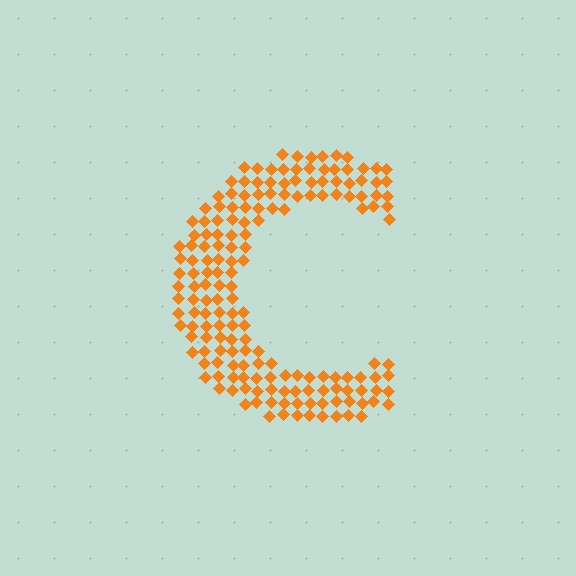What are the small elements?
The small elements are diamonds.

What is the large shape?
The large shape is the letter C.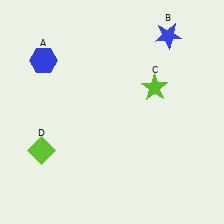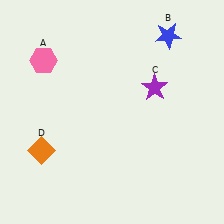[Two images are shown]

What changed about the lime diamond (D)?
In Image 1, D is lime. In Image 2, it changed to orange.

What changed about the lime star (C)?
In Image 1, C is lime. In Image 2, it changed to purple.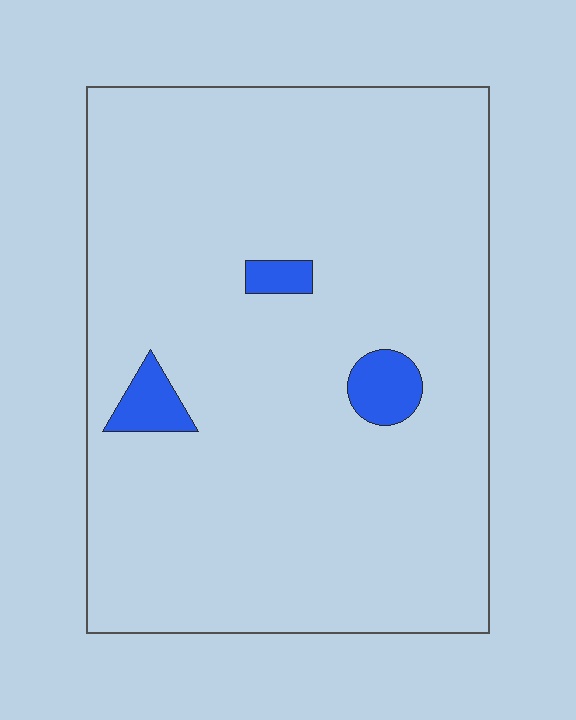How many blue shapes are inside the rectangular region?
3.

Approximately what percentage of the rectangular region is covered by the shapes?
Approximately 5%.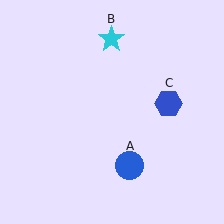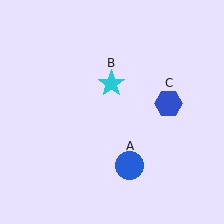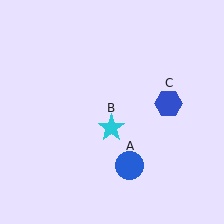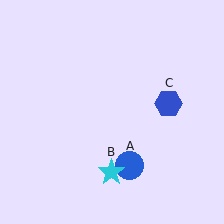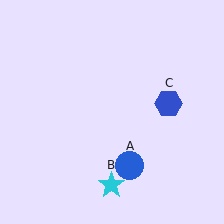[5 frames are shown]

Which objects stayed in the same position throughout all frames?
Blue circle (object A) and blue hexagon (object C) remained stationary.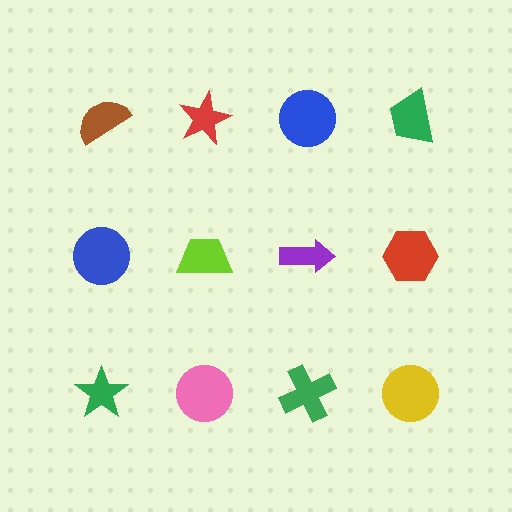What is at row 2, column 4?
A red hexagon.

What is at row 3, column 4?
A yellow circle.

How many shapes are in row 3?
4 shapes.